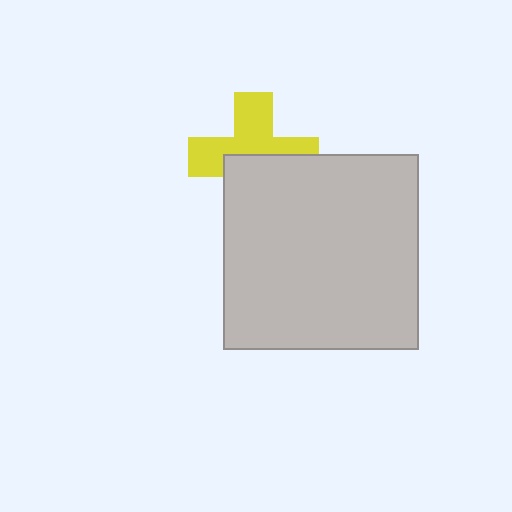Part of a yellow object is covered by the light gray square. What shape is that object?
It is a cross.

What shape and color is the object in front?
The object in front is a light gray square.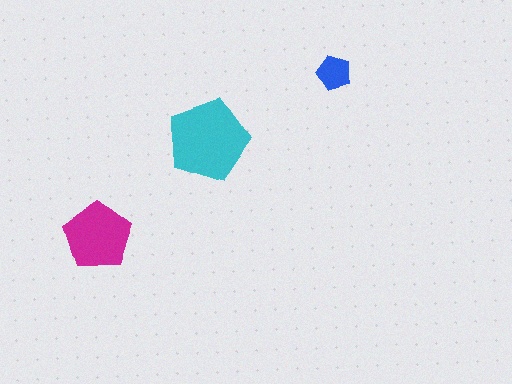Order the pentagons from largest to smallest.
the cyan one, the magenta one, the blue one.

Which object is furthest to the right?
The blue pentagon is rightmost.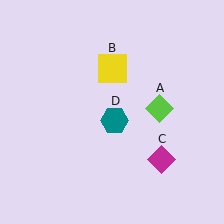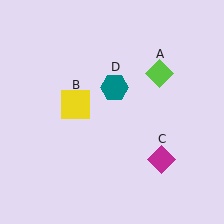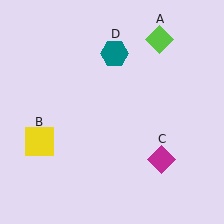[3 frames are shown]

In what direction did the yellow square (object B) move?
The yellow square (object B) moved down and to the left.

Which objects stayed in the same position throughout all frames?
Magenta diamond (object C) remained stationary.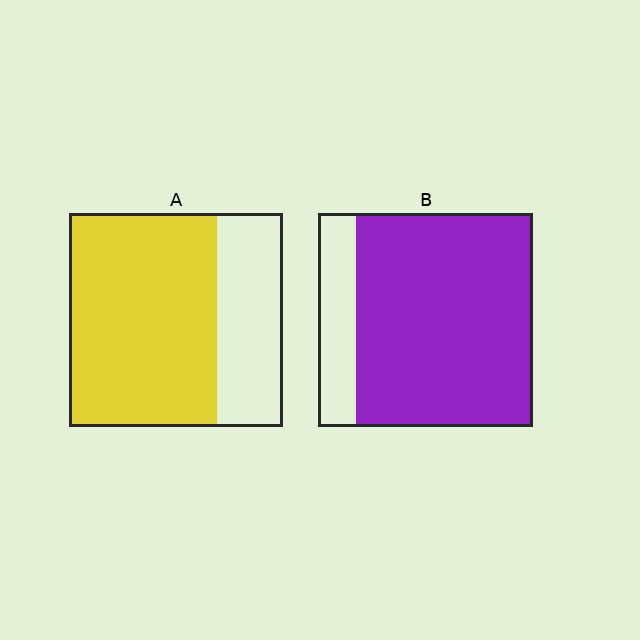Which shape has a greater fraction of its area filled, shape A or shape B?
Shape B.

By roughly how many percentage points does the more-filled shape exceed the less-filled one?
By roughly 15 percentage points (B over A).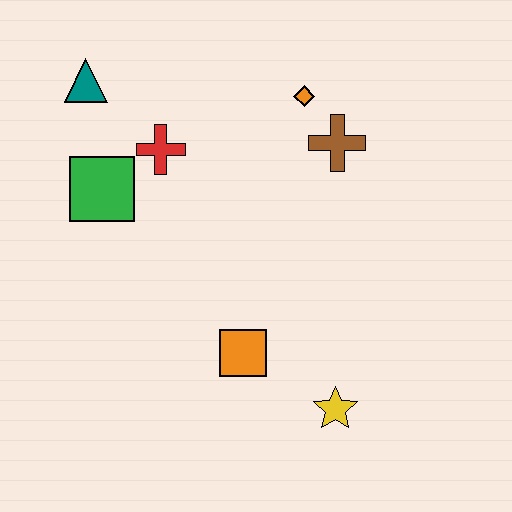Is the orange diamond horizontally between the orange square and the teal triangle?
No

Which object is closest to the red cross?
The green square is closest to the red cross.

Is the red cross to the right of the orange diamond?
No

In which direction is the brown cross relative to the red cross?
The brown cross is to the right of the red cross.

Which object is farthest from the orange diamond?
The yellow star is farthest from the orange diamond.